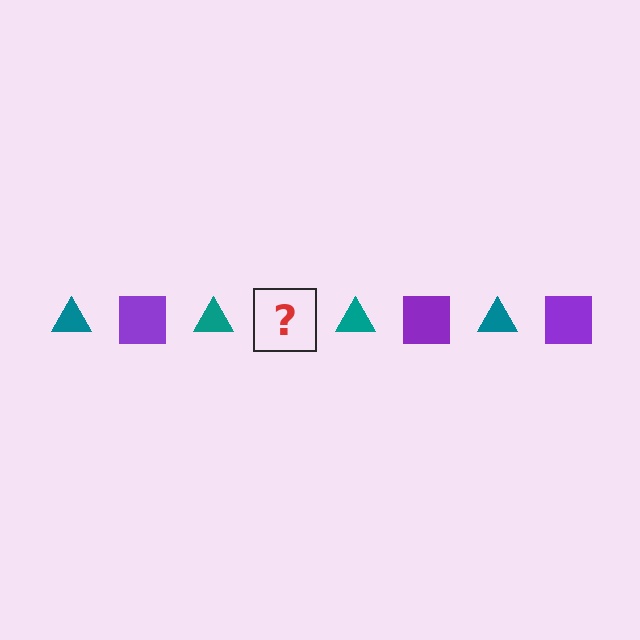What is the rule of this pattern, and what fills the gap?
The rule is that the pattern alternates between teal triangle and purple square. The gap should be filled with a purple square.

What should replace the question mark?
The question mark should be replaced with a purple square.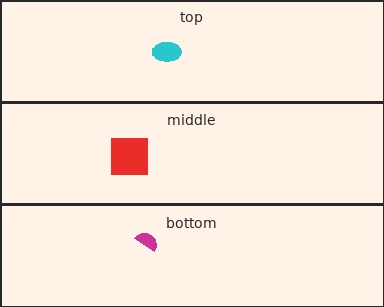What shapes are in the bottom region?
The magenta semicircle.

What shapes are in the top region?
The cyan ellipse.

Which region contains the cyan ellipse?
The top region.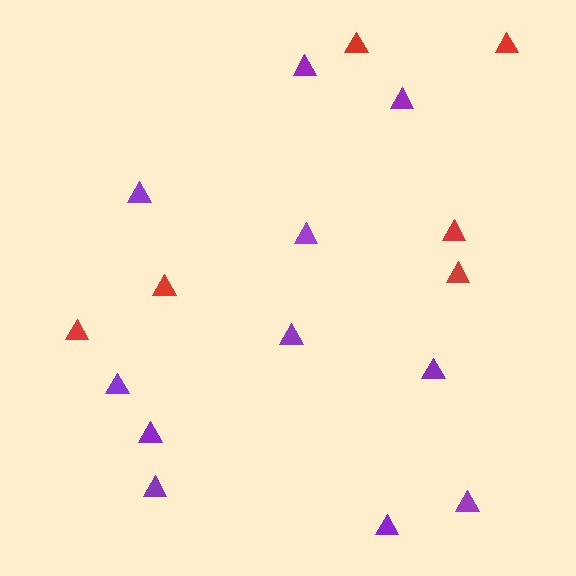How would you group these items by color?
There are 2 groups: one group of purple triangles (11) and one group of red triangles (6).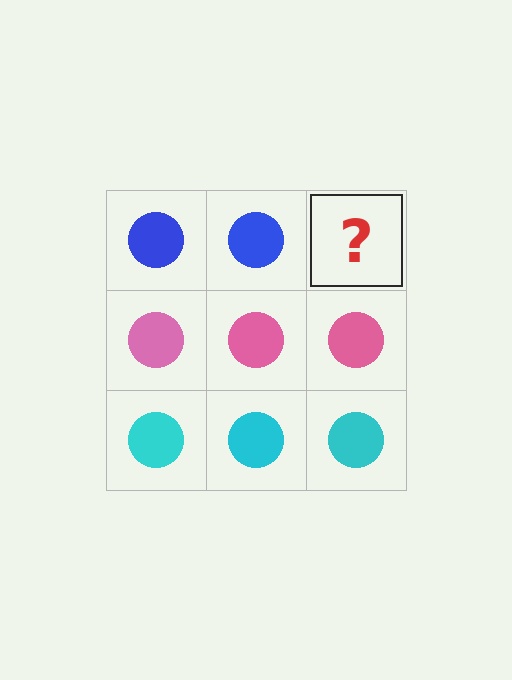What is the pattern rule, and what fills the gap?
The rule is that each row has a consistent color. The gap should be filled with a blue circle.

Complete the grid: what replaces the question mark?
The question mark should be replaced with a blue circle.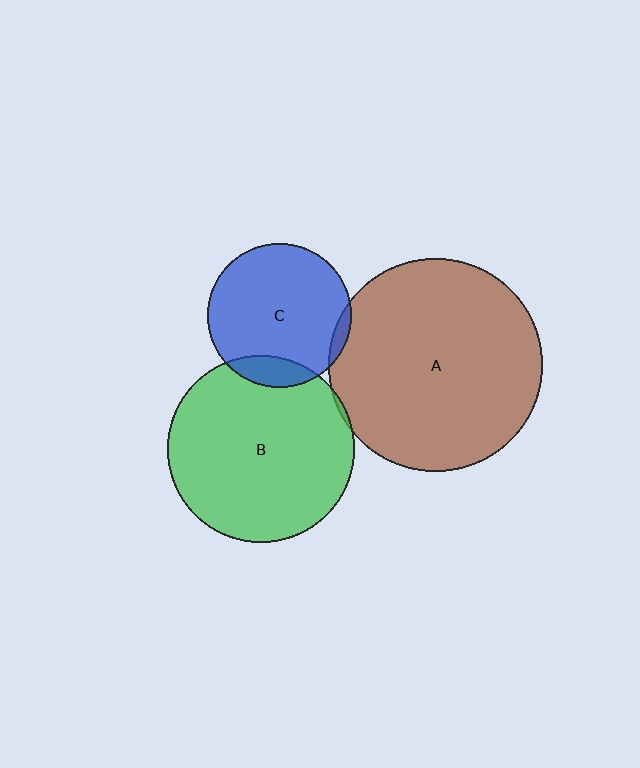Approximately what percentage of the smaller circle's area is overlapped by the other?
Approximately 5%.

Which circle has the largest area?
Circle A (brown).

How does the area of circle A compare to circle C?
Approximately 2.2 times.